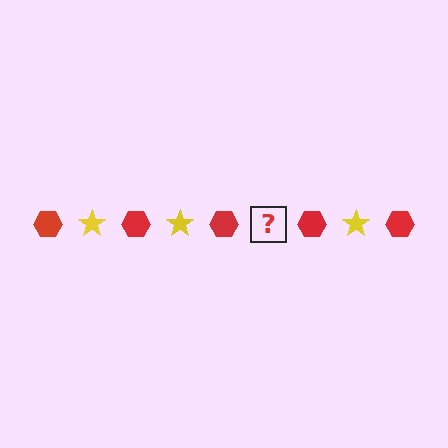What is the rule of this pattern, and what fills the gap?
The rule is that the pattern alternates between red hexagon and yellow star. The gap should be filled with a yellow star.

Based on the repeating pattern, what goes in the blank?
The blank should be a yellow star.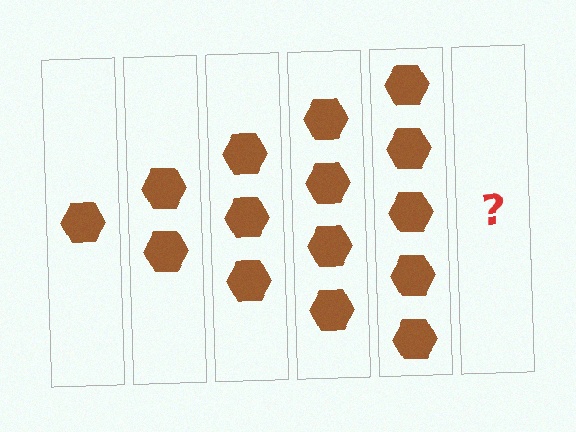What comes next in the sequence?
The next element should be 6 hexagons.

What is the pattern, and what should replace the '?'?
The pattern is that each step adds one more hexagon. The '?' should be 6 hexagons.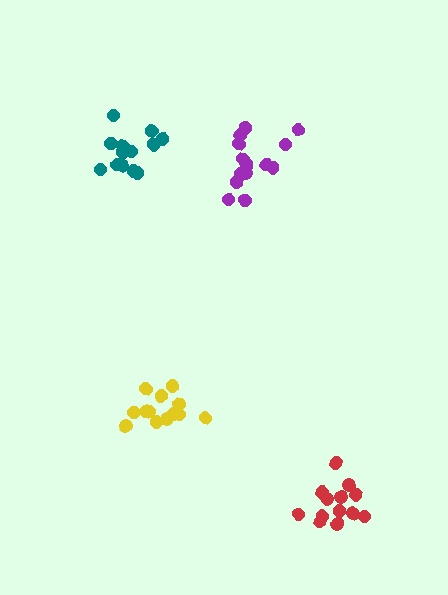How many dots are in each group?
Group 1: 13 dots, Group 2: 15 dots, Group 3: 13 dots, Group 4: 13 dots (54 total).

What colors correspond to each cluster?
The clusters are colored: yellow, purple, teal, red.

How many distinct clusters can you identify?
There are 4 distinct clusters.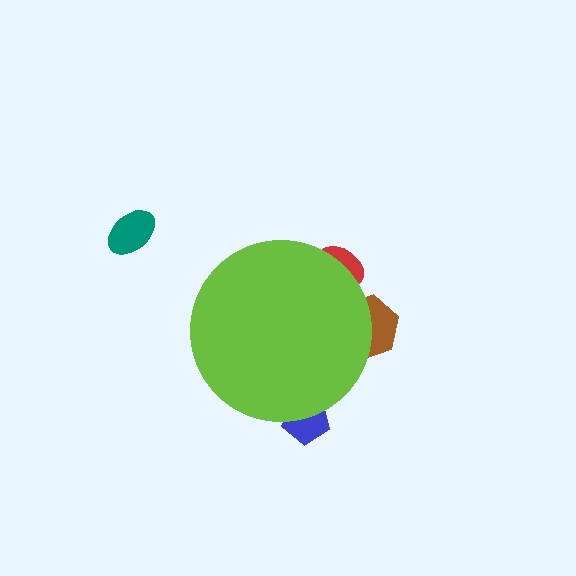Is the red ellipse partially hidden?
Yes, the red ellipse is partially hidden behind the lime circle.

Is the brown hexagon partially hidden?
Yes, the brown hexagon is partially hidden behind the lime circle.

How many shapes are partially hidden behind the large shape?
3 shapes are partially hidden.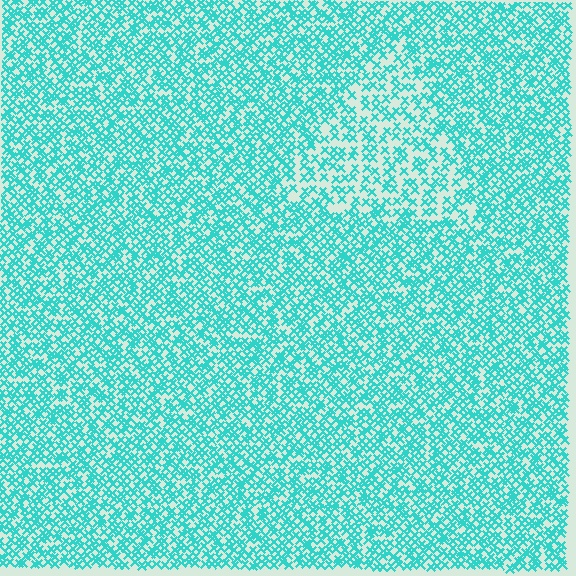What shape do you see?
I see a triangle.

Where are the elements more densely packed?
The elements are more densely packed outside the triangle boundary.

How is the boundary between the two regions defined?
The boundary is defined by a change in element density (approximately 1.7x ratio). All elements are the same color, size, and shape.